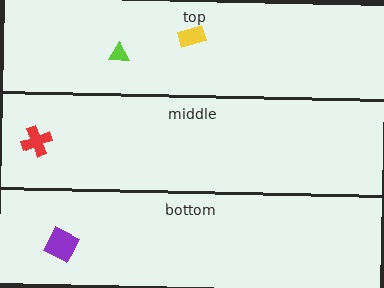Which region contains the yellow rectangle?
The top region.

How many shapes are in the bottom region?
1.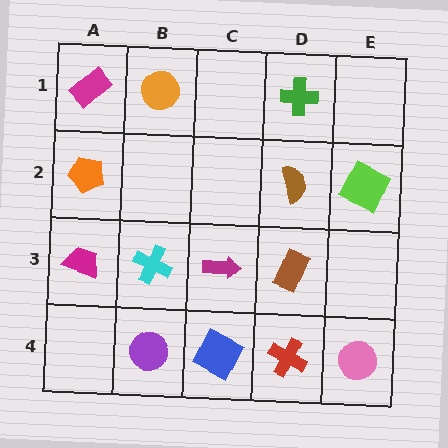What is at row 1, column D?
A green cross.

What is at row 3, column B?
A cyan cross.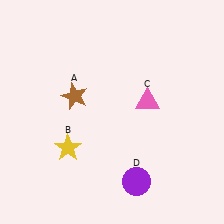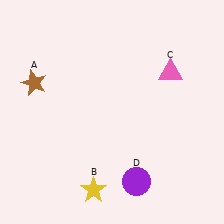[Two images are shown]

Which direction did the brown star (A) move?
The brown star (A) moved left.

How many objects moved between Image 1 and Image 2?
3 objects moved between the two images.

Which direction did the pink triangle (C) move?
The pink triangle (C) moved up.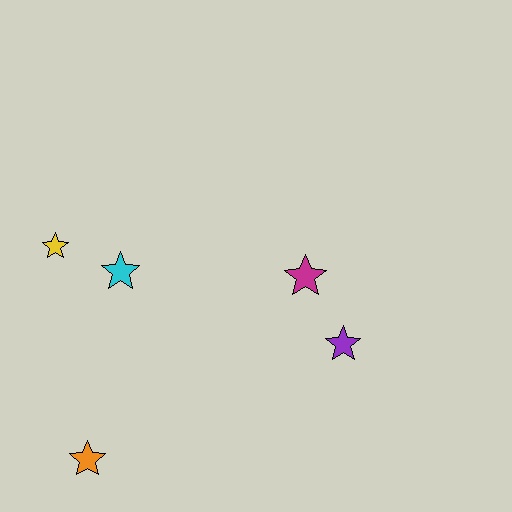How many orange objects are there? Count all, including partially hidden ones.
There is 1 orange object.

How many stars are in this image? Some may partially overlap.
There are 5 stars.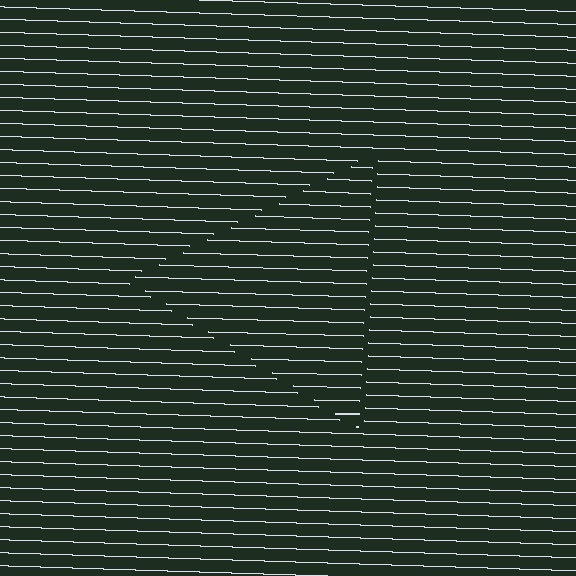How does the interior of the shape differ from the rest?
The interior of the shape contains the same grating, shifted by half a period — the contour is defined by the phase discontinuity where line-ends from the inner and outer gratings abut.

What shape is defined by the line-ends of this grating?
An illusory triangle. The interior of the shape contains the same grating, shifted by half a period — the contour is defined by the phase discontinuity where line-ends from the inner and outer gratings abut.